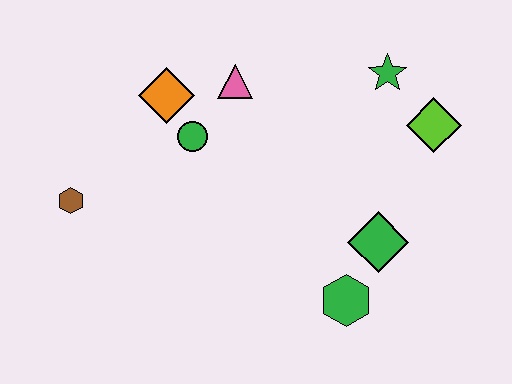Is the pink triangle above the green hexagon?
Yes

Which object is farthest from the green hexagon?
The brown hexagon is farthest from the green hexagon.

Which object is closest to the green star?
The lime diamond is closest to the green star.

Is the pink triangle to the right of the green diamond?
No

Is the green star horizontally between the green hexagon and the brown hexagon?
No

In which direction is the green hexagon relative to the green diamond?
The green hexagon is below the green diamond.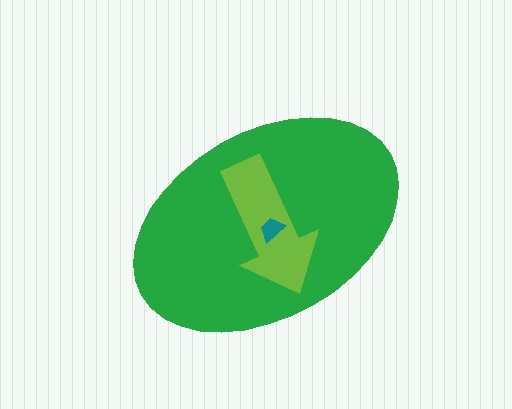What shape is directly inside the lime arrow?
The teal trapezoid.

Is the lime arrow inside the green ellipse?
Yes.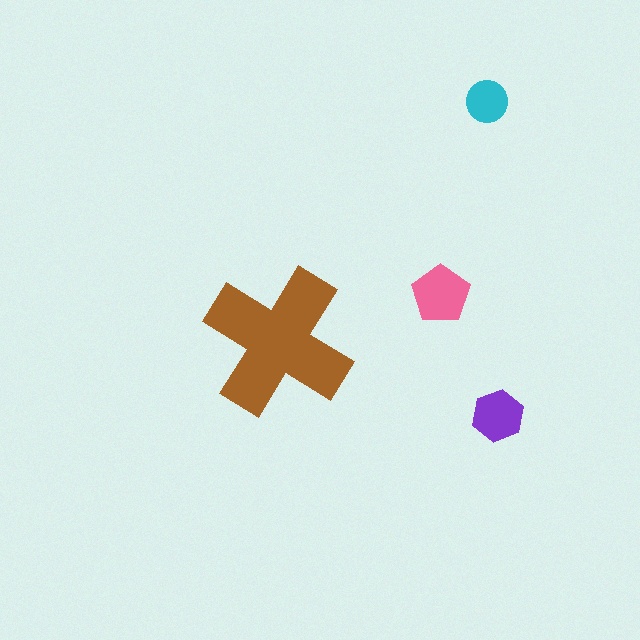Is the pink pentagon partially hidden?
No, the pink pentagon is fully visible.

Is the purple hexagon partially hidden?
No, the purple hexagon is fully visible.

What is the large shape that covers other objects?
A brown cross.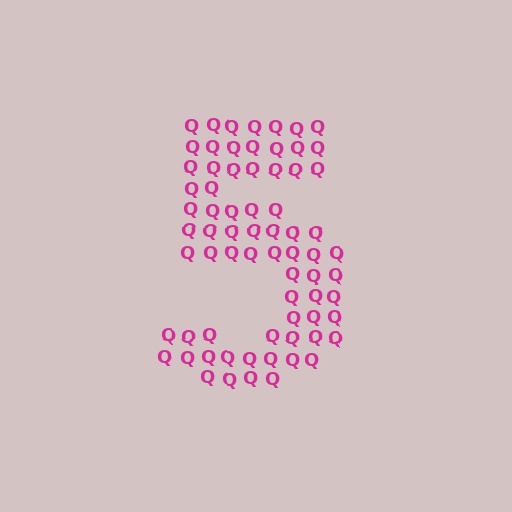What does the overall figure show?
The overall figure shows the digit 5.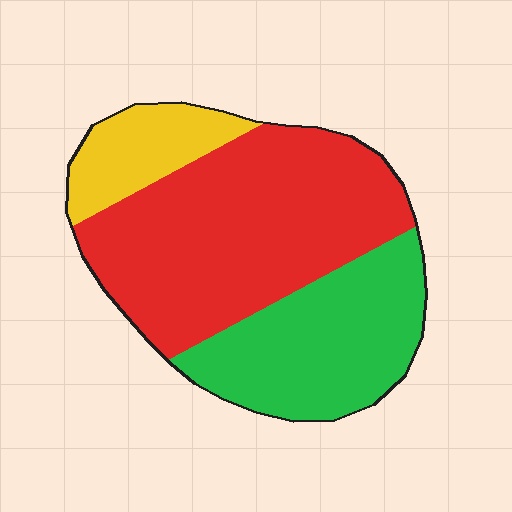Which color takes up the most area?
Red, at roughly 55%.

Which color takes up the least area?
Yellow, at roughly 15%.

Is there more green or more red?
Red.